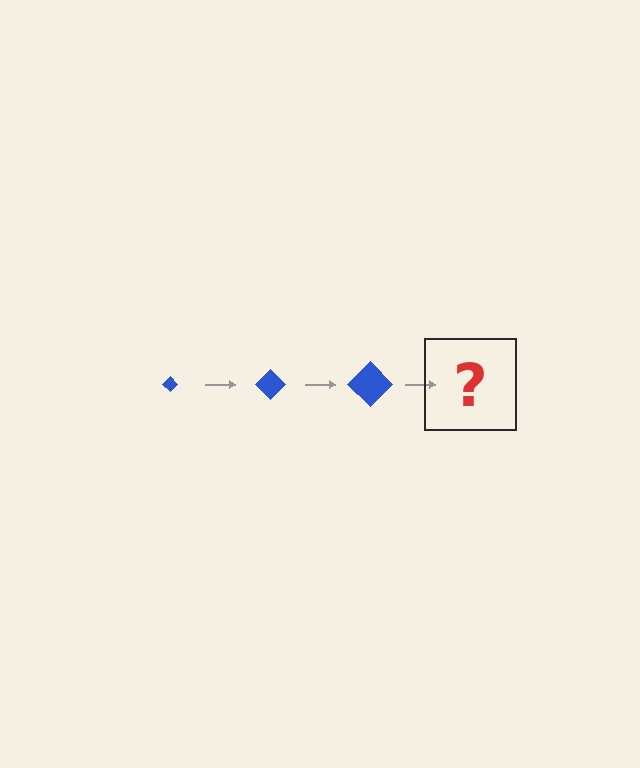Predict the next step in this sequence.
The next step is a blue diamond, larger than the previous one.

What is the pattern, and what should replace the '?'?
The pattern is that the diamond gets progressively larger each step. The '?' should be a blue diamond, larger than the previous one.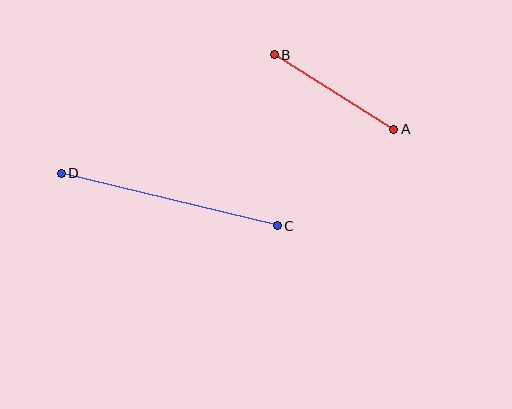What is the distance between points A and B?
The distance is approximately 141 pixels.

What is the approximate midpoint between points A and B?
The midpoint is at approximately (334, 92) pixels.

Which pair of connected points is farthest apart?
Points C and D are farthest apart.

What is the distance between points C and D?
The distance is approximately 222 pixels.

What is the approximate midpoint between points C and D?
The midpoint is at approximately (169, 199) pixels.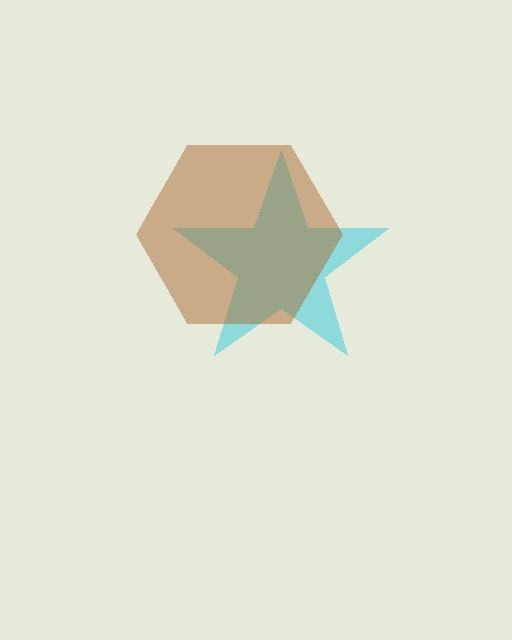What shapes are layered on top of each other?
The layered shapes are: a cyan star, a brown hexagon.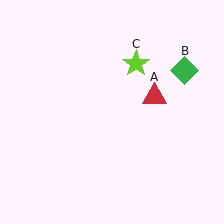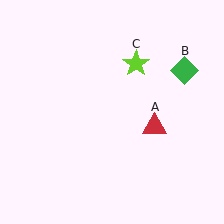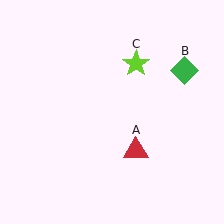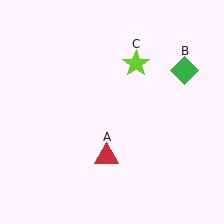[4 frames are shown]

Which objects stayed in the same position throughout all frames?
Green diamond (object B) and lime star (object C) remained stationary.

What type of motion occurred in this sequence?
The red triangle (object A) rotated clockwise around the center of the scene.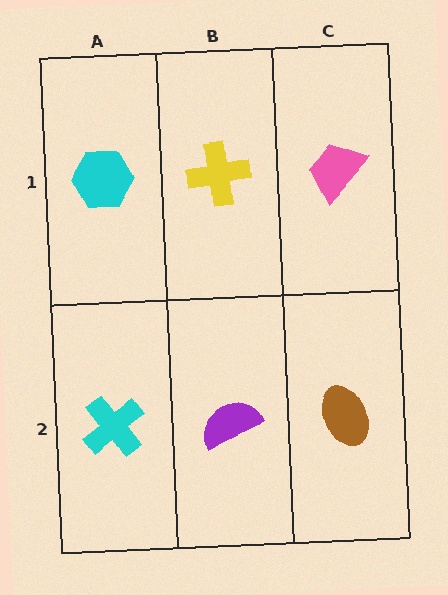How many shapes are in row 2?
3 shapes.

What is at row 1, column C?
A pink trapezoid.